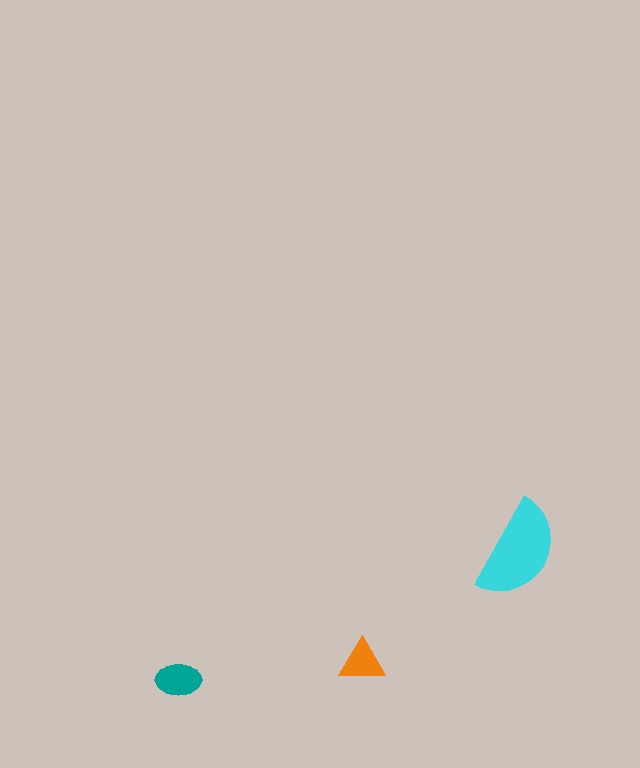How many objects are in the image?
There are 3 objects in the image.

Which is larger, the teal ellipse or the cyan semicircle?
The cyan semicircle.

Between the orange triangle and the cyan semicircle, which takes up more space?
The cyan semicircle.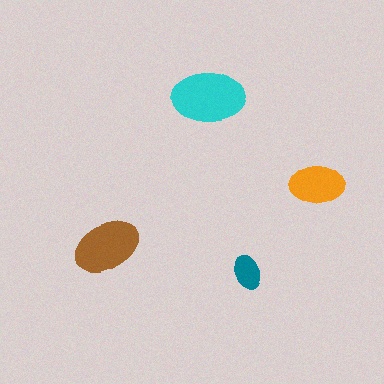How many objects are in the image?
There are 4 objects in the image.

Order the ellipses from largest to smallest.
the cyan one, the brown one, the orange one, the teal one.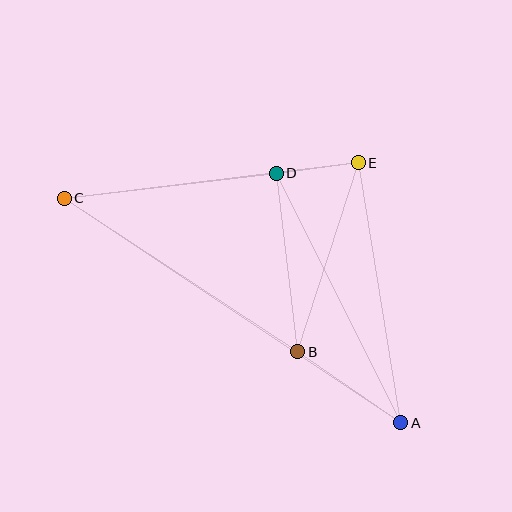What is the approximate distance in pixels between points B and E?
The distance between B and E is approximately 198 pixels.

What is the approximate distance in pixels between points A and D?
The distance between A and D is approximately 279 pixels.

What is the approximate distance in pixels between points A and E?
The distance between A and E is approximately 263 pixels.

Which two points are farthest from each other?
Points A and C are farthest from each other.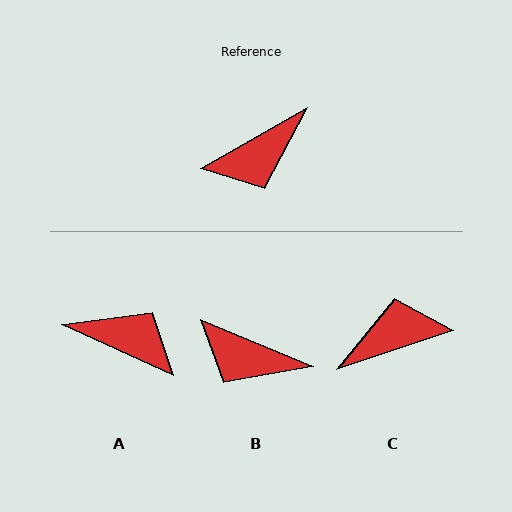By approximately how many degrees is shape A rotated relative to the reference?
Approximately 126 degrees counter-clockwise.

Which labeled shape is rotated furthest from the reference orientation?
C, about 169 degrees away.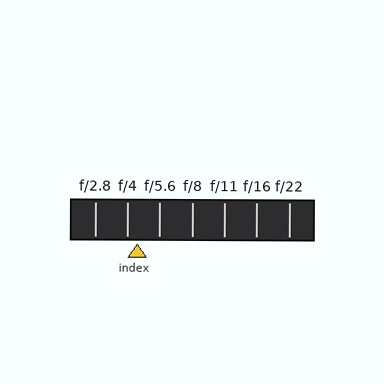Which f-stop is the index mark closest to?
The index mark is closest to f/4.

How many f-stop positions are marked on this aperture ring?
There are 7 f-stop positions marked.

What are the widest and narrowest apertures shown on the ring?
The widest aperture shown is f/2.8 and the narrowest is f/22.